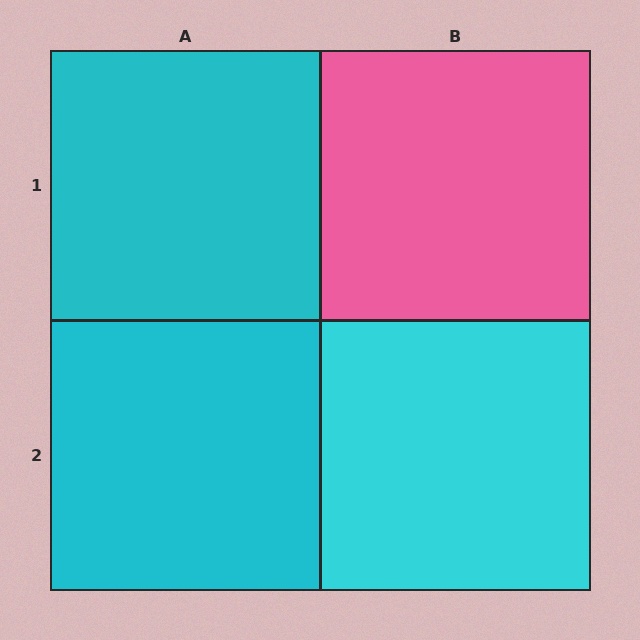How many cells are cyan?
3 cells are cyan.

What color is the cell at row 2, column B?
Cyan.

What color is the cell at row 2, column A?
Cyan.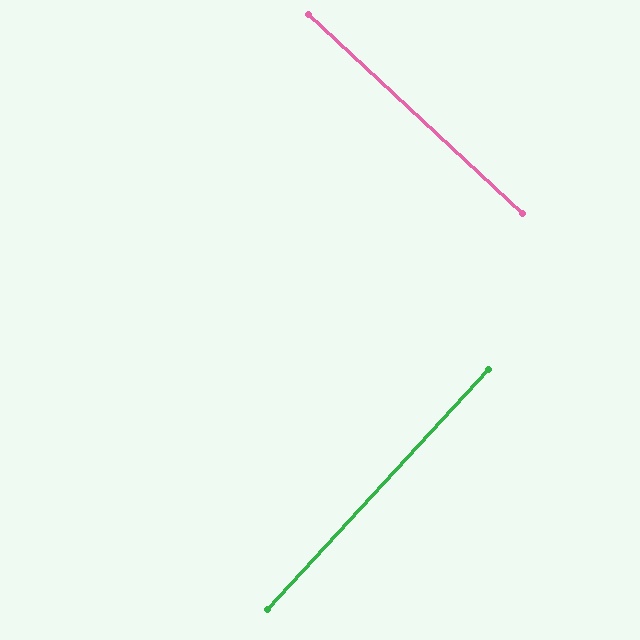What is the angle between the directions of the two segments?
Approximately 90 degrees.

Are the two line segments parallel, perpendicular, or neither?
Perpendicular — they meet at approximately 90°.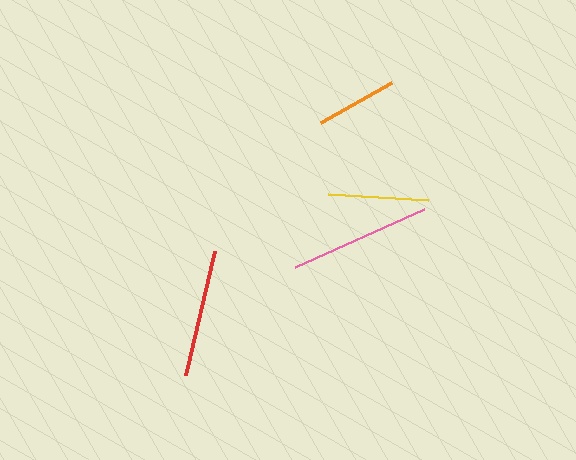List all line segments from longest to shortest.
From longest to shortest: pink, red, yellow, orange.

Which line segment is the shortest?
The orange line is the shortest at approximately 82 pixels.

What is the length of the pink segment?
The pink segment is approximately 141 pixels long.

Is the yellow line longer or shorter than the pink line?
The pink line is longer than the yellow line.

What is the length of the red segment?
The red segment is approximately 127 pixels long.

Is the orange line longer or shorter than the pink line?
The pink line is longer than the orange line.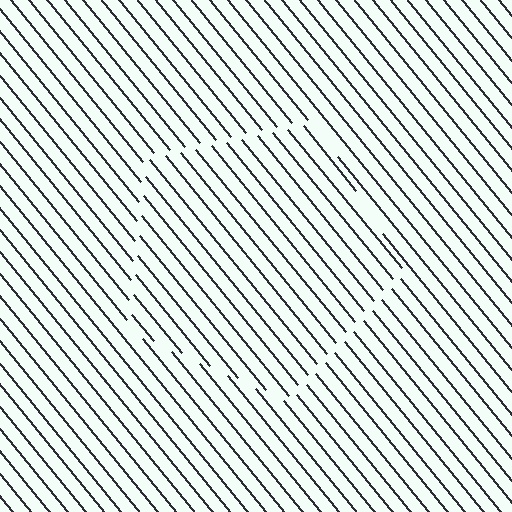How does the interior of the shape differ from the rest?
The interior of the shape contains the same grating, shifted by half a period — the contour is defined by the phase discontinuity where line-ends from the inner and outer gratings abut.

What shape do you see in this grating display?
An illusory pentagon. The interior of the shape contains the same grating, shifted by half a period — the contour is defined by the phase discontinuity where line-ends from the inner and outer gratings abut.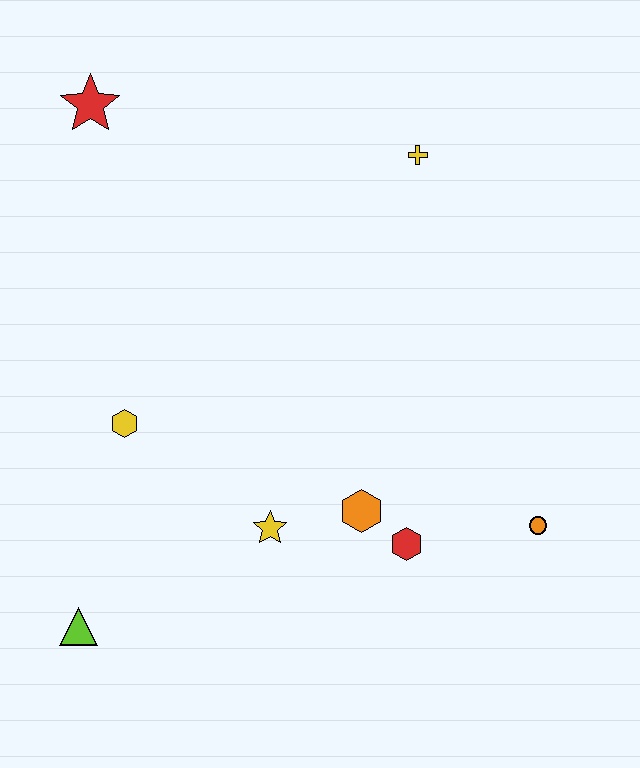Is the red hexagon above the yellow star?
No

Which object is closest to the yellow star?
The orange hexagon is closest to the yellow star.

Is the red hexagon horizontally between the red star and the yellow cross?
Yes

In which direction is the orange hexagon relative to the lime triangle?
The orange hexagon is to the right of the lime triangle.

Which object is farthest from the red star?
The orange circle is farthest from the red star.